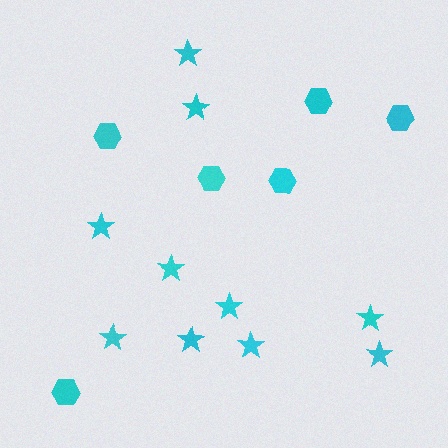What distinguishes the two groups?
There are 2 groups: one group of hexagons (6) and one group of stars (10).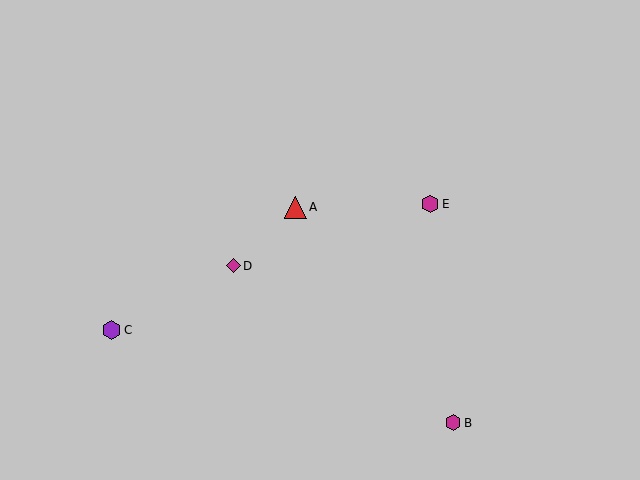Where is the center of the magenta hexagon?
The center of the magenta hexagon is at (453, 423).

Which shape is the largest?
The red triangle (labeled A) is the largest.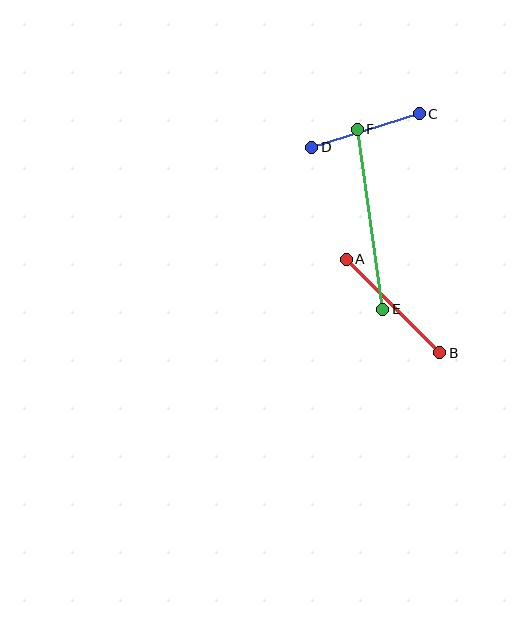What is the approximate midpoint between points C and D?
The midpoint is at approximately (365, 130) pixels.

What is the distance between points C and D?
The distance is approximately 113 pixels.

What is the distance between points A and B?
The distance is approximately 132 pixels.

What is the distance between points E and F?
The distance is approximately 181 pixels.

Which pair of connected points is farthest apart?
Points E and F are farthest apart.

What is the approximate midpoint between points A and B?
The midpoint is at approximately (393, 306) pixels.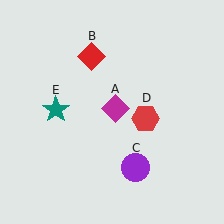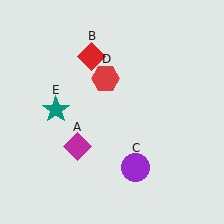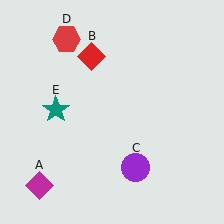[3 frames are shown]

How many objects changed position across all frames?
2 objects changed position: magenta diamond (object A), red hexagon (object D).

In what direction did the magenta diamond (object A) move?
The magenta diamond (object A) moved down and to the left.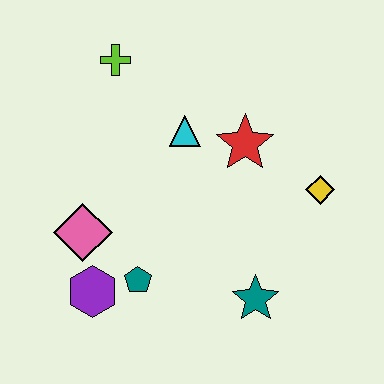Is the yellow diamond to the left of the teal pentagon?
No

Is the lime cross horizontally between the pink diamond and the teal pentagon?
Yes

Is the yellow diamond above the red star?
No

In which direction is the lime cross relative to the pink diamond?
The lime cross is above the pink diamond.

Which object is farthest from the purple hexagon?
The yellow diamond is farthest from the purple hexagon.